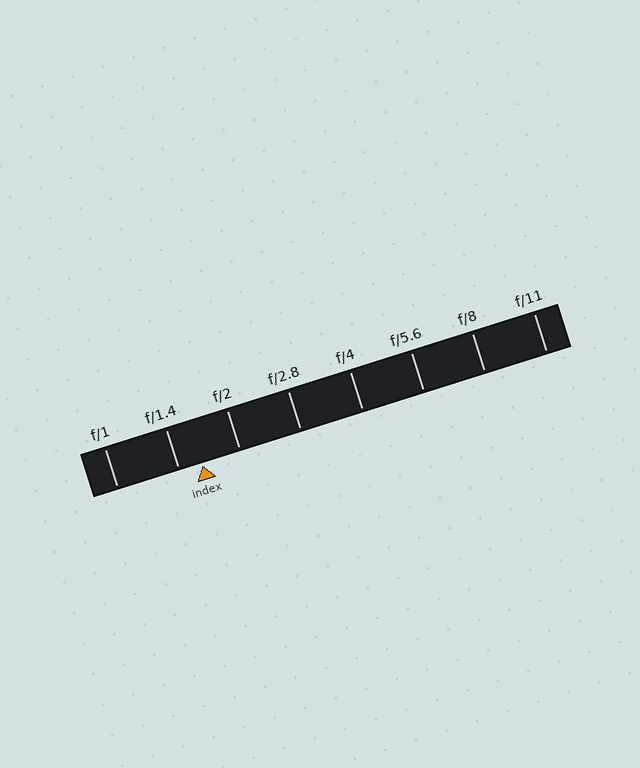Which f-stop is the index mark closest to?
The index mark is closest to f/1.4.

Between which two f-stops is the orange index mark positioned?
The index mark is between f/1.4 and f/2.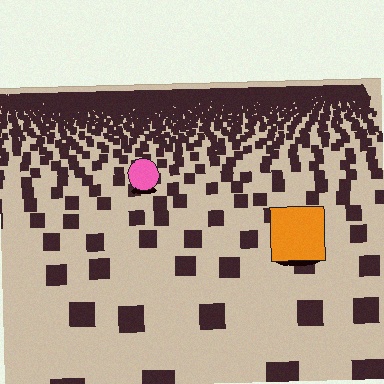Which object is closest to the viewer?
The orange square is closest. The texture marks near it are larger and more spread out.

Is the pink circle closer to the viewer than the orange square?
No. The orange square is closer — you can tell from the texture gradient: the ground texture is coarser near it.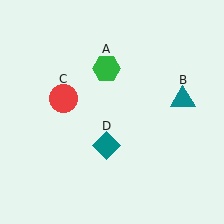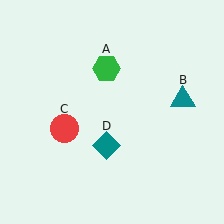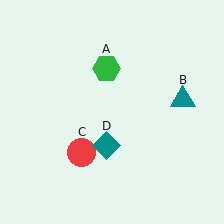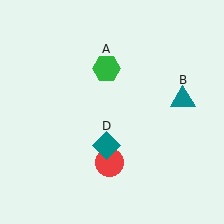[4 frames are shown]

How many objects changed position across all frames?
1 object changed position: red circle (object C).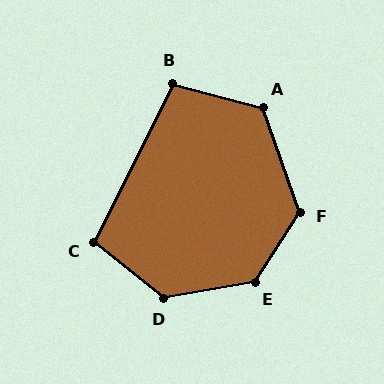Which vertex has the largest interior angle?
E, at approximately 133 degrees.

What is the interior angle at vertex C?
Approximately 103 degrees (obtuse).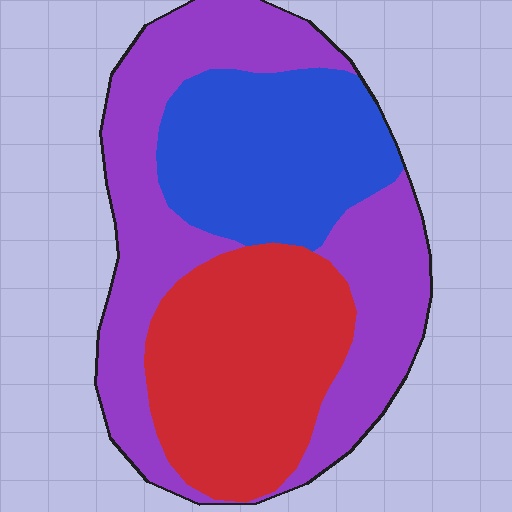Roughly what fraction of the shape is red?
Red covers about 30% of the shape.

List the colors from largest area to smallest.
From largest to smallest: purple, red, blue.